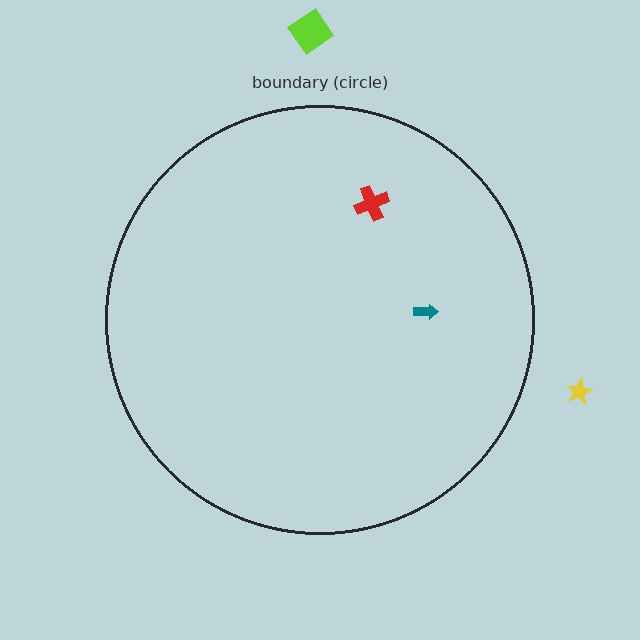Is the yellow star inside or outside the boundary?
Outside.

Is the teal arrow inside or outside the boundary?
Inside.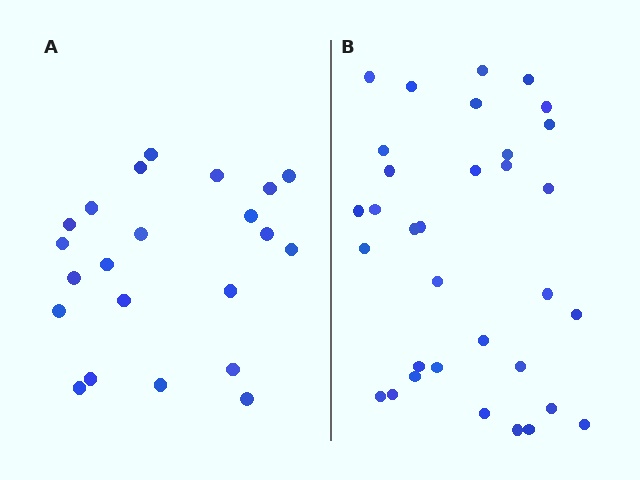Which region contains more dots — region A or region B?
Region B (the right region) has more dots.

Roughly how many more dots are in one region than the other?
Region B has roughly 12 or so more dots than region A.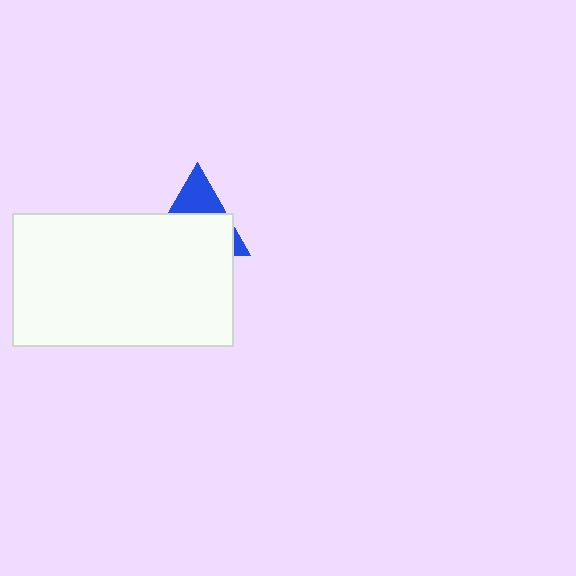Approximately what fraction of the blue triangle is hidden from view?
Roughly 64% of the blue triangle is hidden behind the white rectangle.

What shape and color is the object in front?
The object in front is a white rectangle.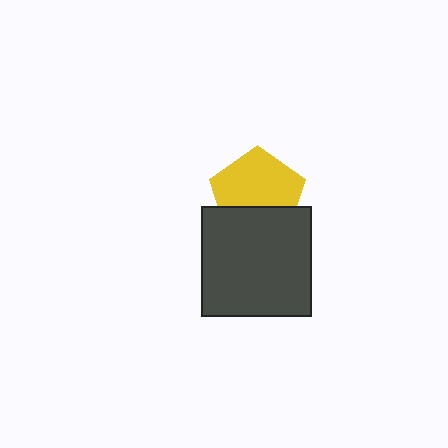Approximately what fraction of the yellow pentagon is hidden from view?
Roughly 36% of the yellow pentagon is hidden behind the dark gray square.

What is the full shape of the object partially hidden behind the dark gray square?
The partially hidden object is a yellow pentagon.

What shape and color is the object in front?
The object in front is a dark gray square.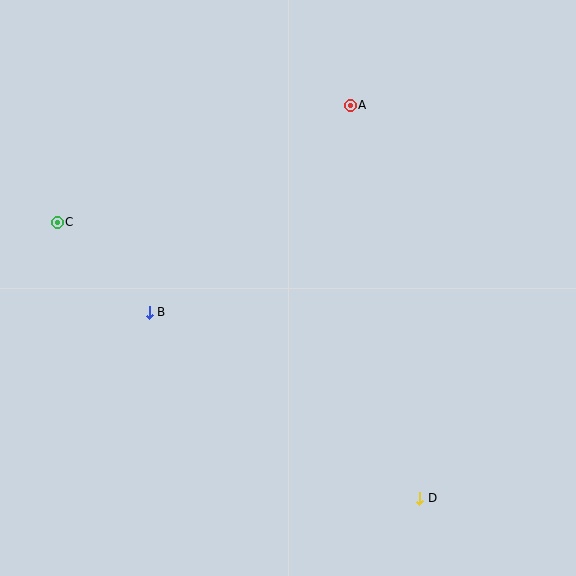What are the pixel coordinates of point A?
Point A is at (350, 105).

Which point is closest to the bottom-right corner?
Point D is closest to the bottom-right corner.